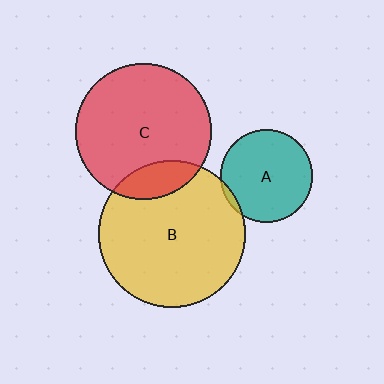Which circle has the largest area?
Circle B (yellow).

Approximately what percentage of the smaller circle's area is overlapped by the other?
Approximately 15%.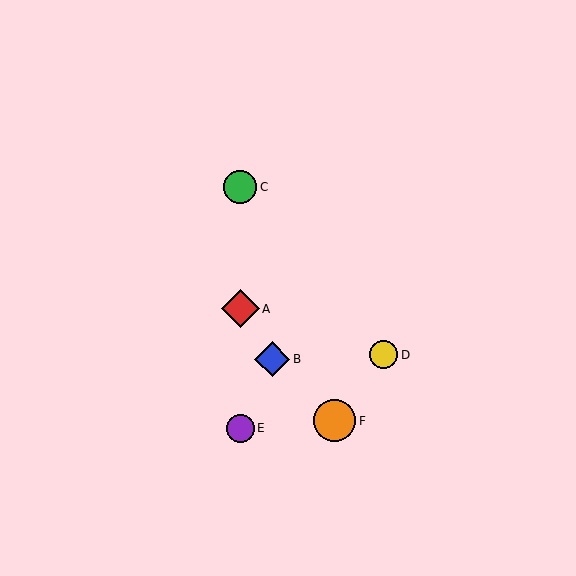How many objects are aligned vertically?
3 objects (A, C, E) are aligned vertically.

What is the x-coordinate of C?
Object C is at x≈240.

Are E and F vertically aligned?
No, E is at x≈240 and F is at x≈335.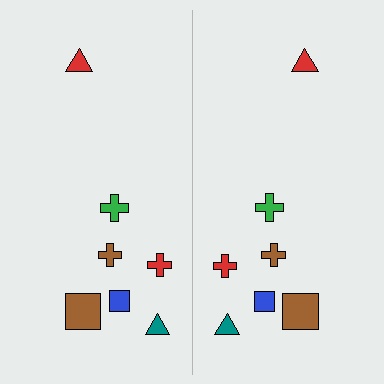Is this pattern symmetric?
Yes, this pattern has bilateral (reflection) symmetry.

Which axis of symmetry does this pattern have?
The pattern has a vertical axis of symmetry running through the center of the image.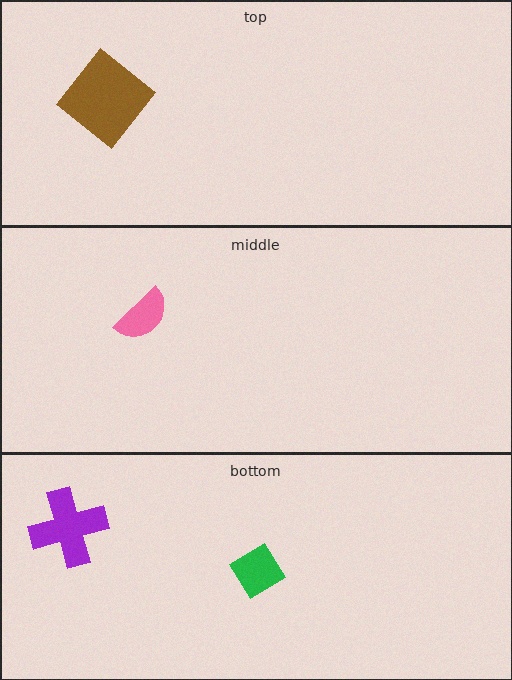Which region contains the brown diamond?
The top region.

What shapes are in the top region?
The brown diamond.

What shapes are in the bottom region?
The purple cross, the green diamond.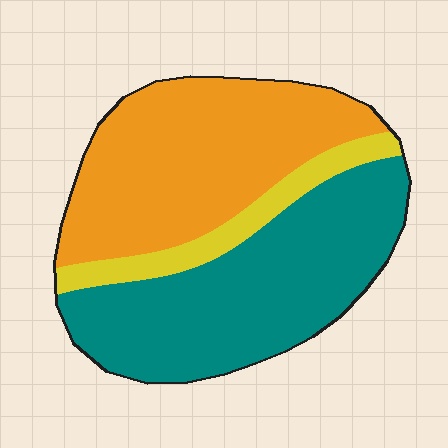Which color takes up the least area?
Yellow, at roughly 10%.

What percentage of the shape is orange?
Orange takes up between a third and a half of the shape.